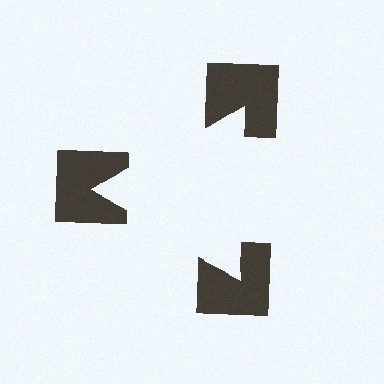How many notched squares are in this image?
There are 3 — one at each vertex of the illusory triangle.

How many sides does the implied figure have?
3 sides.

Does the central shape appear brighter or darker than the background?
It typically appears slightly brighter than the background, even though no actual brightness change is drawn.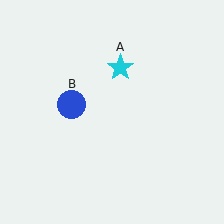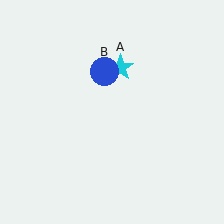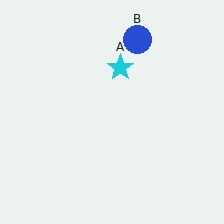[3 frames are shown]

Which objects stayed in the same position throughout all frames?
Cyan star (object A) remained stationary.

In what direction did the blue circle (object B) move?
The blue circle (object B) moved up and to the right.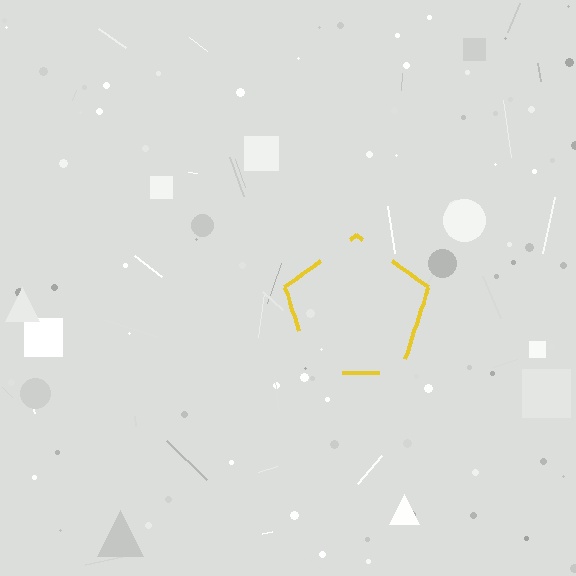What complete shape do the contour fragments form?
The contour fragments form a pentagon.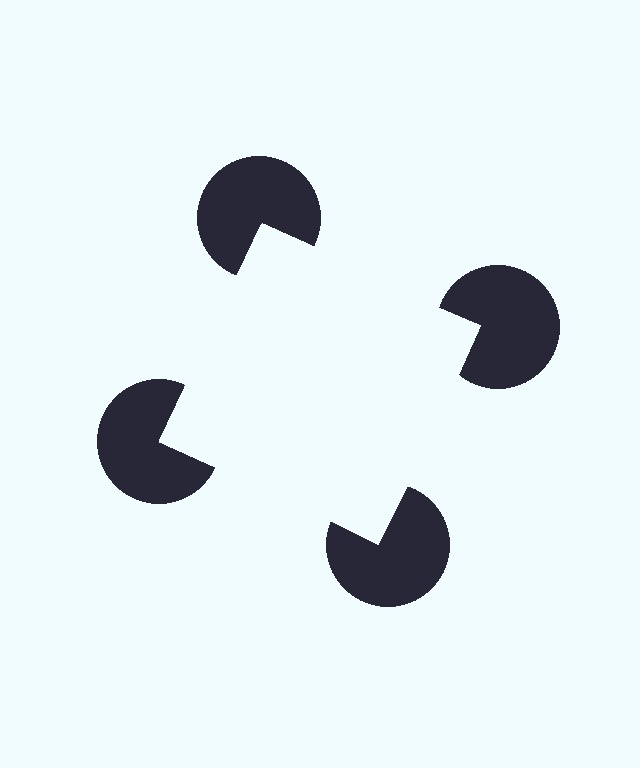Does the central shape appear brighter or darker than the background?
It typically appears slightly brighter than the background, even though no actual brightness change is drawn.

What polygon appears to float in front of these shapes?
An illusory square — its edges are inferred from the aligned wedge cuts in the pac-man discs, not physically drawn.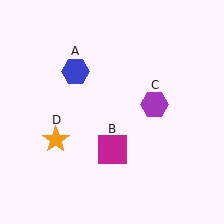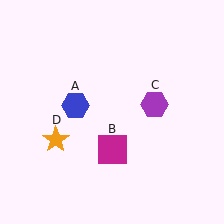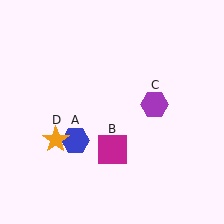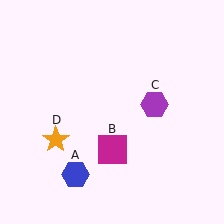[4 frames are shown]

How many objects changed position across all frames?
1 object changed position: blue hexagon (object A).